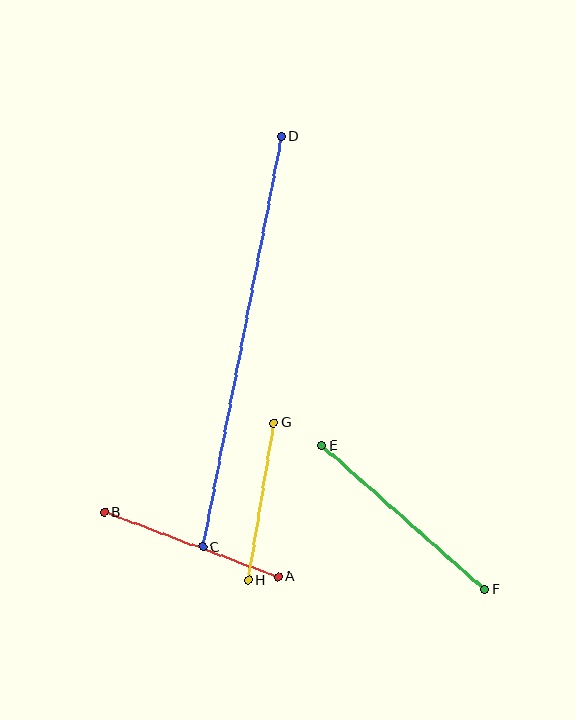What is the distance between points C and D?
The distance is approximately 418 pixels.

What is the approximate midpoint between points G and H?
The midpoint is at approximately (261, 501) pixels.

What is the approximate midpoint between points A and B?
The midpoint is at approximately (191, 545) pixels.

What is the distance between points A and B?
The distance is approximately 185 pixels.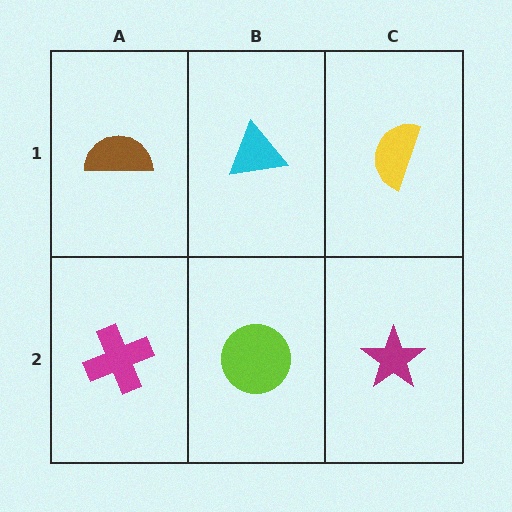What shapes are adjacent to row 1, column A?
A magenta cross (row 2, column A), a cyan triangle (row 1, column B).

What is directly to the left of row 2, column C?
A lime circle.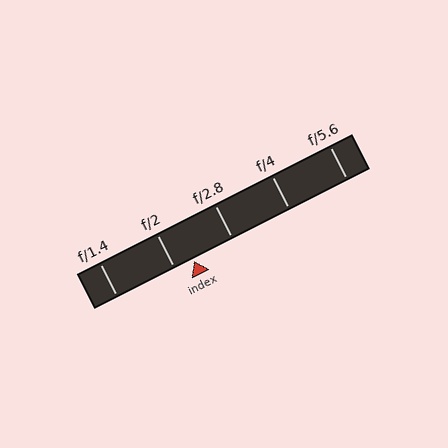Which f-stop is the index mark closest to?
The index mark is closest to f/2.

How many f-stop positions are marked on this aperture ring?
There are 5 f-stop positions marked.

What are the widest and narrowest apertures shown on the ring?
The widest aperture shown is f/1.4 and the narrowest is f/5.6.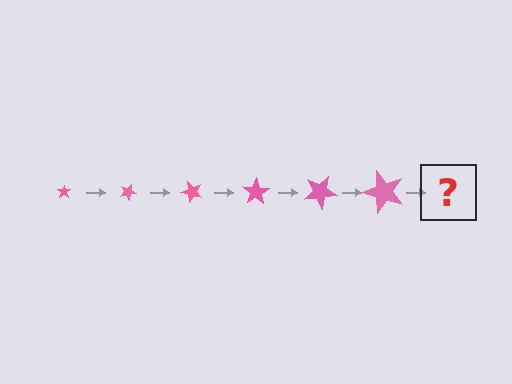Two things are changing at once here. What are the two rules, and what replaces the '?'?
The two rules are that the star grows larger each step and it rotates 25 degrees each step. The '?' should be a star, larger than the previous one and rotated 150 degrees from the start.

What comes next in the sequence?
The next element should be a star, larger than the previous one and rotated 150 degrees from the start.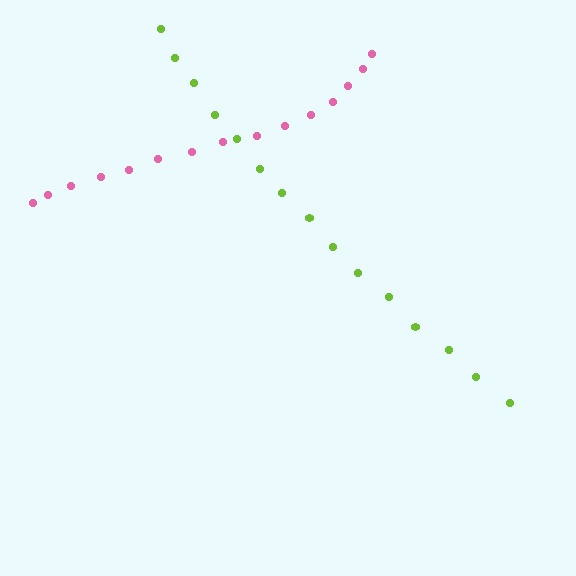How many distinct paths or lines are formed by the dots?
There are 2 distinct paths.